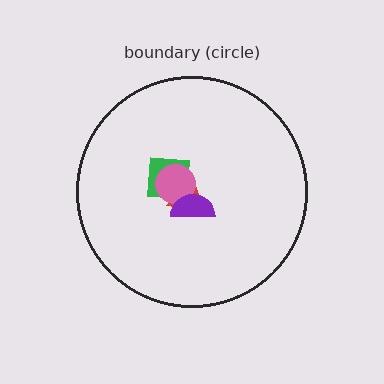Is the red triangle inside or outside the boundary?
Inside.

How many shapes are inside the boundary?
4 inside, 0 outside.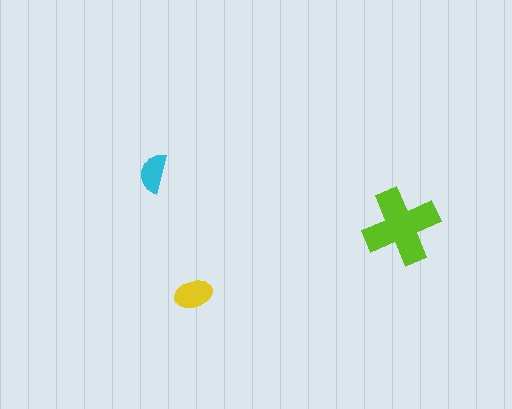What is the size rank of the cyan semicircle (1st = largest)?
3rd.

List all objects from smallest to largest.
The cyan semicircle, the yellow ellipse, the lime cross.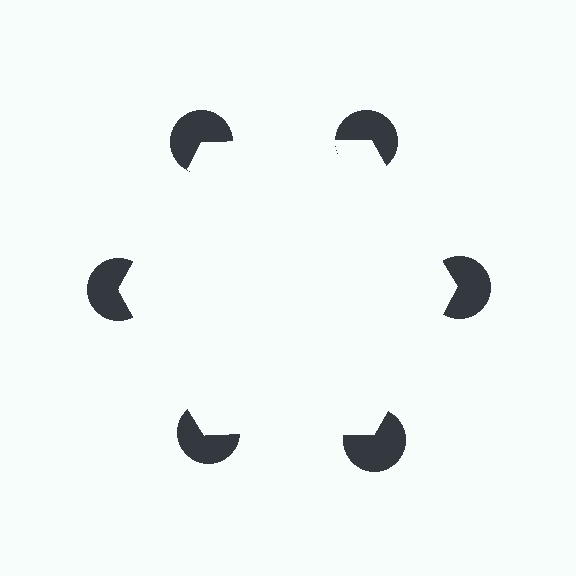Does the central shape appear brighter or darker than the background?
It typically appears slightly brighter than the background, even though no actual brightness change is drawn.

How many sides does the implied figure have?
6 sides.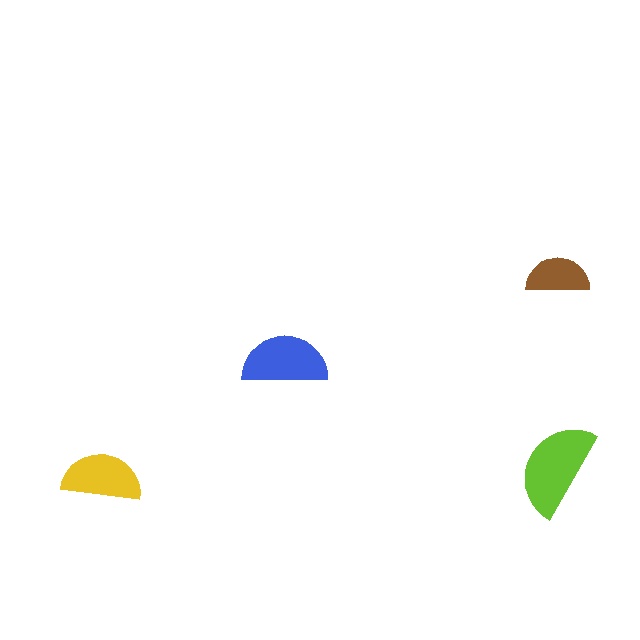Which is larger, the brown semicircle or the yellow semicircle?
The yellow one.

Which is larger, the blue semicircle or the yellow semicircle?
The blue one.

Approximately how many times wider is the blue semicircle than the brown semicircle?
About 1.5 times wider.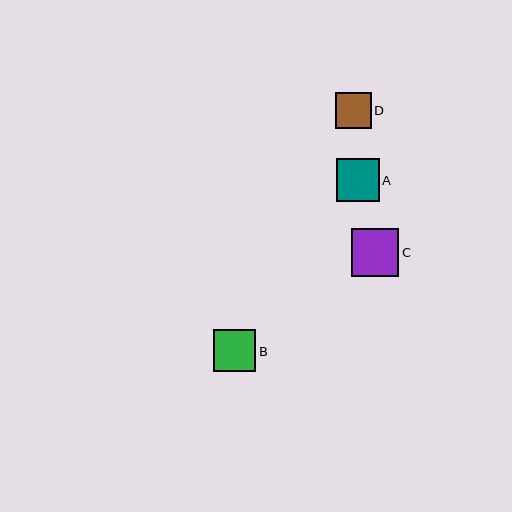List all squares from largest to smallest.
From largest to smallest: C, A, B, D.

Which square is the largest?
Square C is the largest with a size of approximately 48 pixels.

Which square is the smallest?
Square D is the smallest with a size of approximately 36 pixels.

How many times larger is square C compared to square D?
Square C is approximately 1.3 times the size of square D.